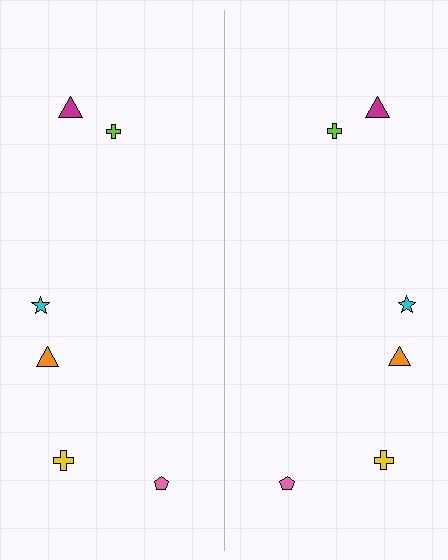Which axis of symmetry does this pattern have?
The pattern has a vertical axis of symmetry running through the center of the image.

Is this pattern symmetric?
Yes, this pattern has bilateral (reflection) symmetry.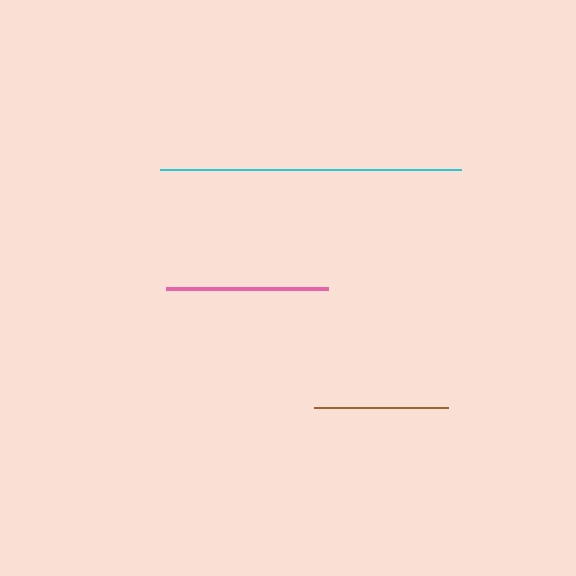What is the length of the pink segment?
The pink segment is approximately 162 pixels long.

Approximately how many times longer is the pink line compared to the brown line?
The pink line is approximately 1.2 times the length of the brown line.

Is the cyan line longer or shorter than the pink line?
The cyan line is longer than the pink line.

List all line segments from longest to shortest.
From longest to shortest: cyan, pink, brown.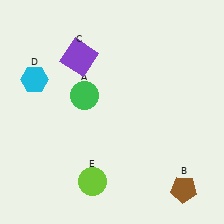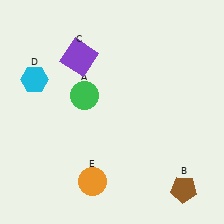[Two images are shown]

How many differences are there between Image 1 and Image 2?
There is 1 difference between the two images.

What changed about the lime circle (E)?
In Image 1, E is lime. In Image 2, it changed to orange.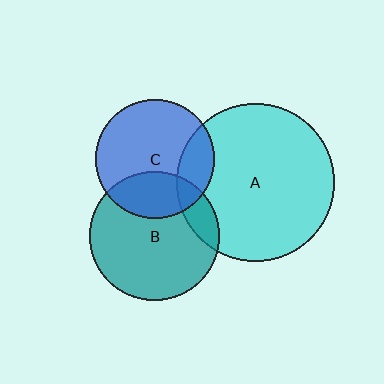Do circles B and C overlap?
Yes.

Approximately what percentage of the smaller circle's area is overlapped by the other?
Approximately 30%.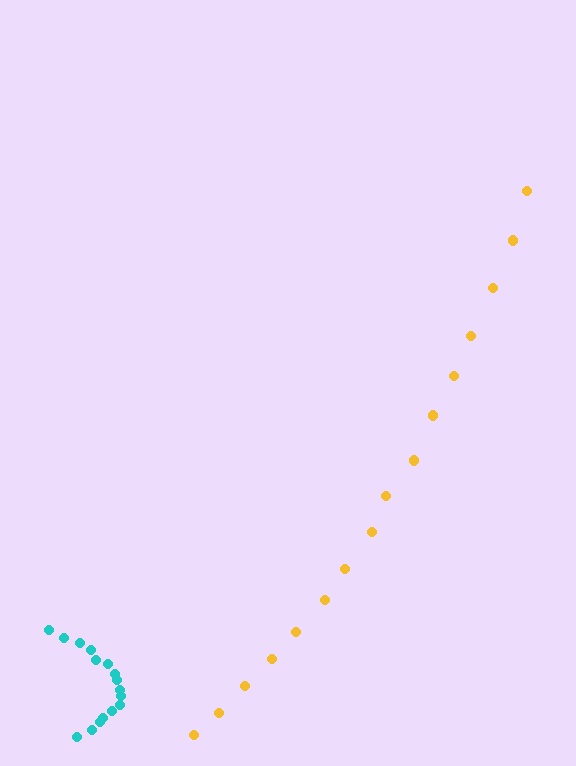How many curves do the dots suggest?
There are 2 distinct paths.